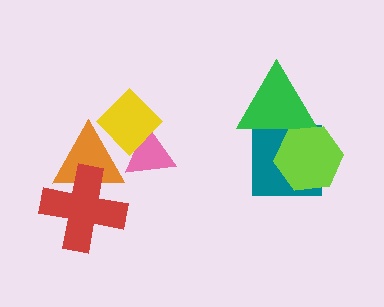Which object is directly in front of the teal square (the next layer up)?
The green triangle is directly in front of the teal square.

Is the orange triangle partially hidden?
Yes, it is partially covered by another shape.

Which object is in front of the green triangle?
The lime hexagon is in front of the green triangle.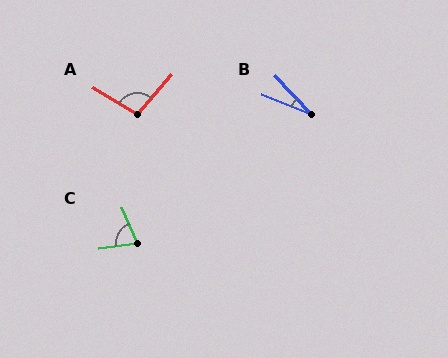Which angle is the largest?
A, at approximately 100 degrees.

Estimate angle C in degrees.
Approximately 74 degrees.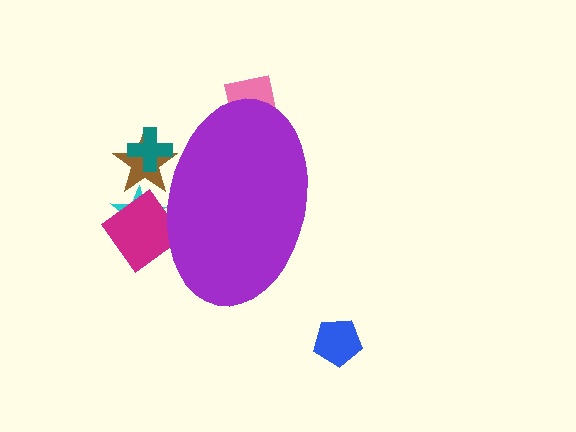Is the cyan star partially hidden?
Yes, the cyan star is partially hidden behind the purple ellipse.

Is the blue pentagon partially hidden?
No, the blue pentagon is fully visible.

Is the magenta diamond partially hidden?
Yes, the magenta diamond is partially hidden behind the purple ellipse.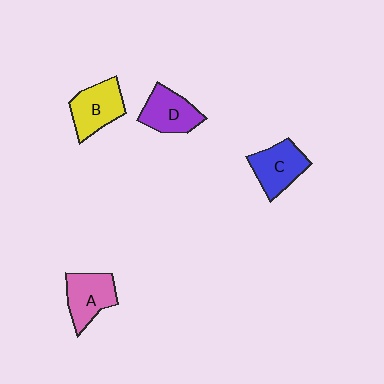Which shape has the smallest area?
Shape D (purple).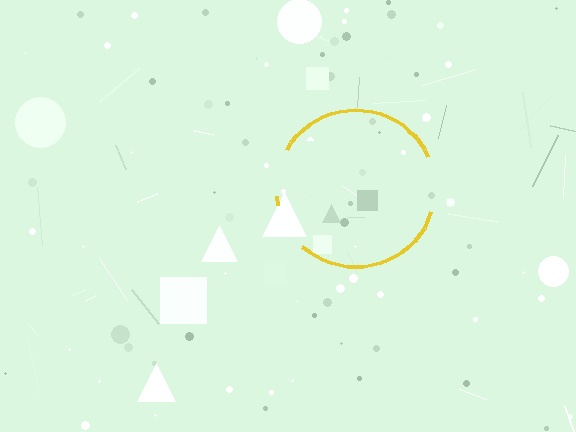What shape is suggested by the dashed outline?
The dashed outline suggests a circle.